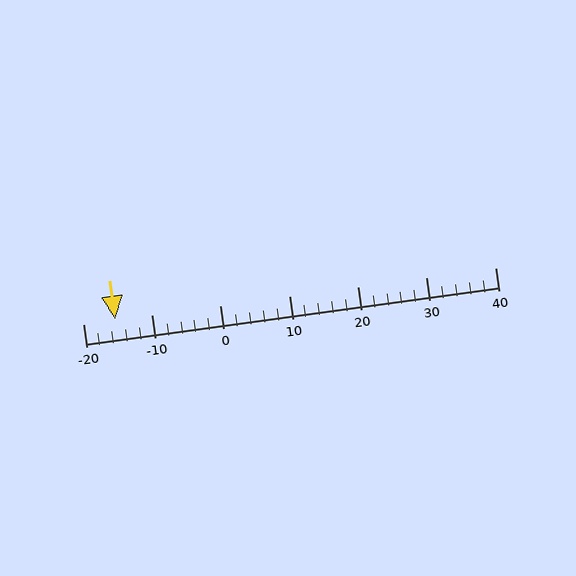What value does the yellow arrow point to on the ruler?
The yellow arrow points to approximately -15.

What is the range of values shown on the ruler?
The ruler shows values from -20 to 40.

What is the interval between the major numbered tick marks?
The major tick marks are spaced 10 units apart.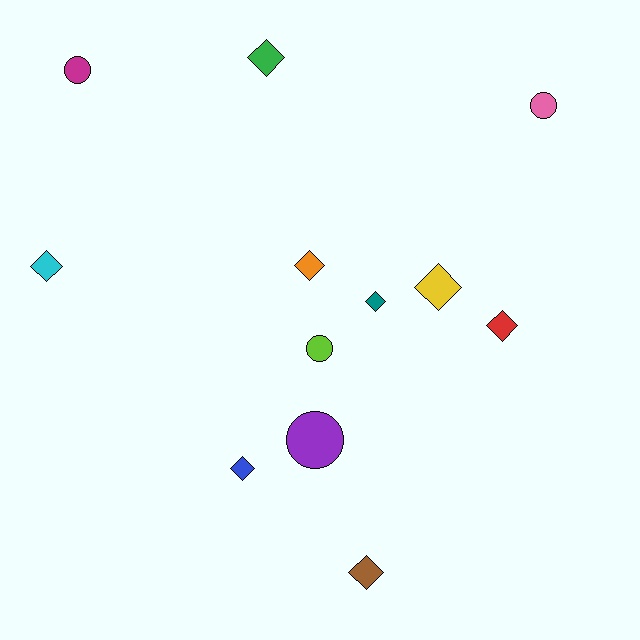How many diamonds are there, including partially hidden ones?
There are 8 diamonds.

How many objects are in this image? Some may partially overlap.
There are 12 objects.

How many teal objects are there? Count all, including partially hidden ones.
There is 1 teal object.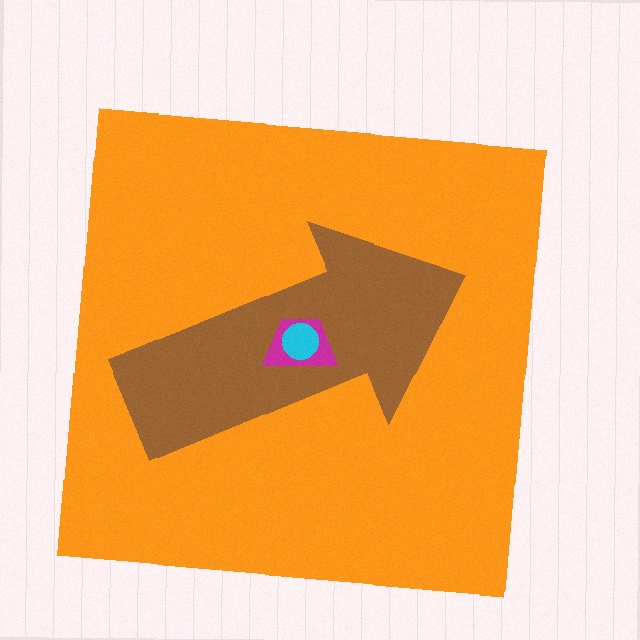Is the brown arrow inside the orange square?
Yes.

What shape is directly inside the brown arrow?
The magenta trapezoid.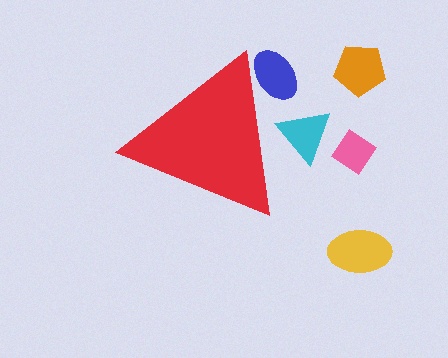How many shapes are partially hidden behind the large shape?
2 shapes are partially hidden.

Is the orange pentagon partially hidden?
No, the orange pentagon is fully visible.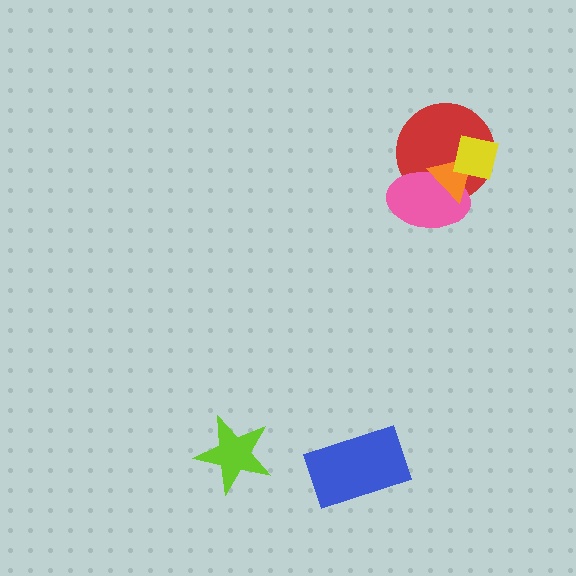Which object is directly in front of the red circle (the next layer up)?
The pink ellipse is directly in front of the red circle.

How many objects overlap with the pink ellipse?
2 objects overlap with the pink ellipse.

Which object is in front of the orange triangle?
The yellow square is in front of the orange triangle.